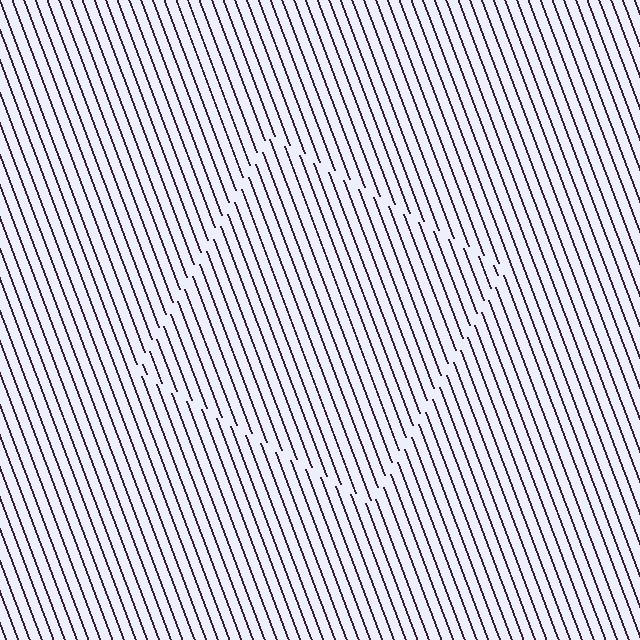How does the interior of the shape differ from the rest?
The interior of the shape contains the same grating, shifted by half a period — the contour is defined by the phase discontinuity where line-ends from the inner and outer gratings abut.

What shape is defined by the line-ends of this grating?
An illusory square. The interior of the shape contains the same grating, shifted by half a period — the contour is defined by the phase discontinuity where line-ends from the inner and outer gratings abut.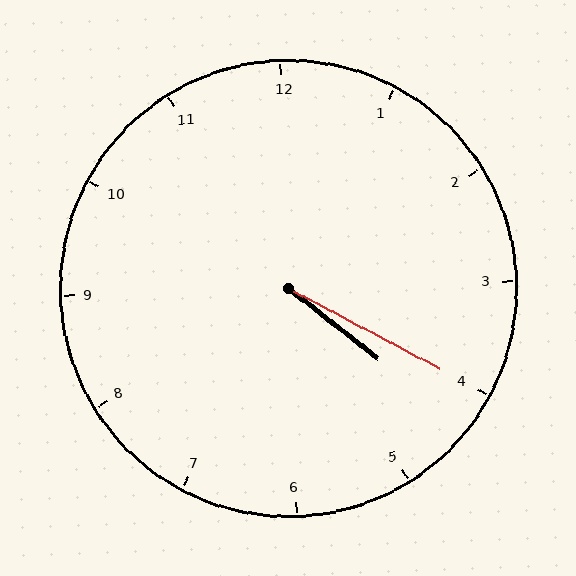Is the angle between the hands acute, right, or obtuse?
It is acute.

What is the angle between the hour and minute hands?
Approximately 10 degrees.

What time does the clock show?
4:20.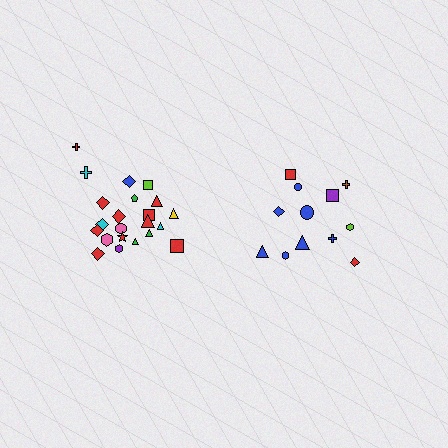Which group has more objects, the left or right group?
The left group.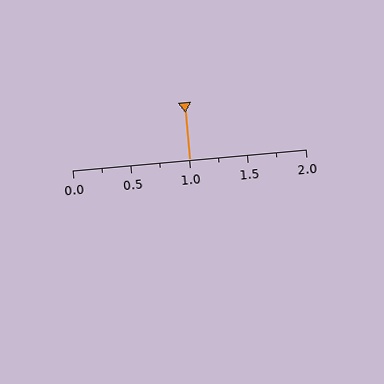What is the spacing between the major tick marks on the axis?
The major ticks are spaced 0.5 apart.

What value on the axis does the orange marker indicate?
The marker indicates approximately 1.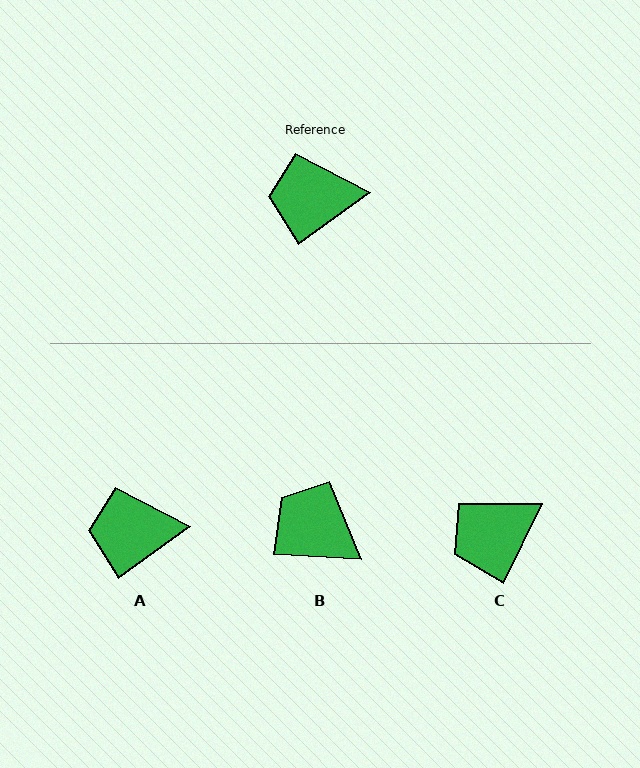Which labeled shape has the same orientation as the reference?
A.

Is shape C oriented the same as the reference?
No, it is off by about 28 degrees.